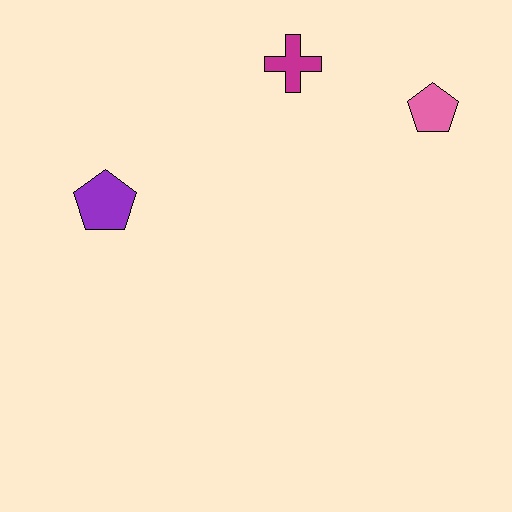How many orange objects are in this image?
There are no orange objects.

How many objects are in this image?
There are 3 objects.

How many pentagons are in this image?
There are 2 pentagons.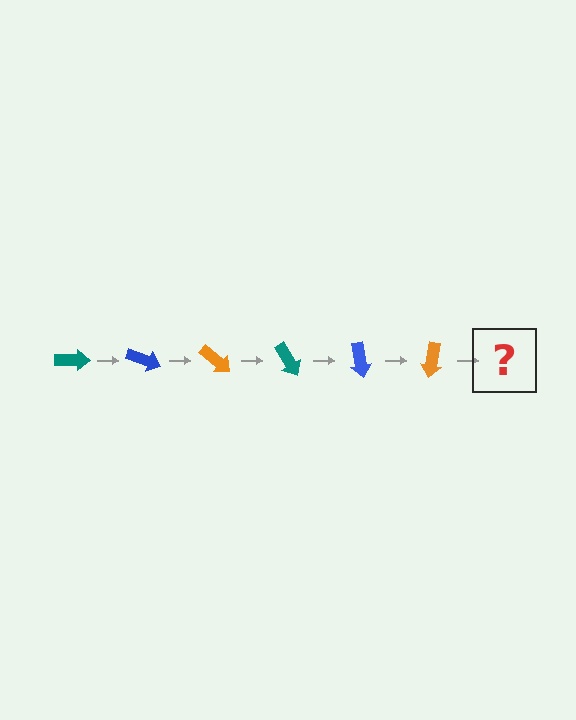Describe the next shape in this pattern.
It should be a teal arrow, rotated 120 degrees from the start.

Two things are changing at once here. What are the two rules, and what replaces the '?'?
The two rules are that it rotates 20 degrees each step and the color cycles through teal, blue, and orange. The '?' should be a teal arrow, rotated 120 degrees from the start.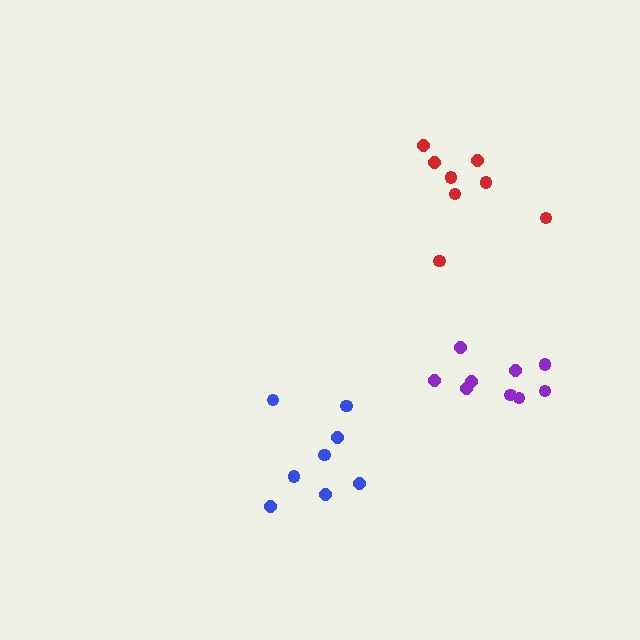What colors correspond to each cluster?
The clusters are colored: blue, red, purple.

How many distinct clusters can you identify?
There are 3 distinct clusters.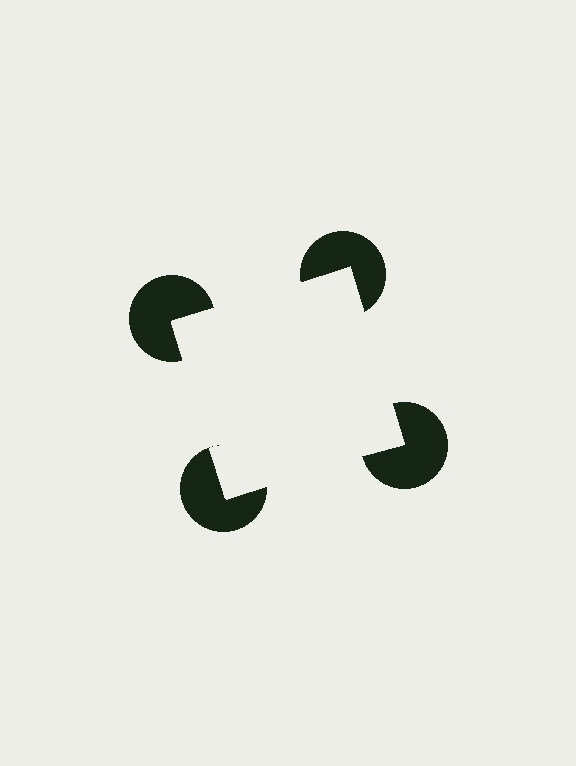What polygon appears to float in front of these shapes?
An illusory square — its edges are inferred from the aligned wedge cuts in the pac-man discs, not physically drawn.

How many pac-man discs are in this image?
There are 4 — one at each vertex of the illusory square.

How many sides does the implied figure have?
4 sides.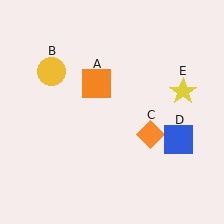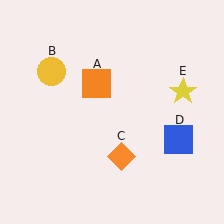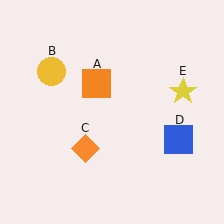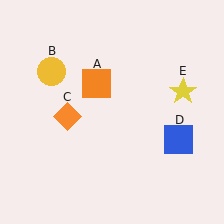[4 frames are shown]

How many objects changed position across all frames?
1 object changed position: orange diamond (object C).